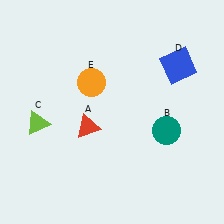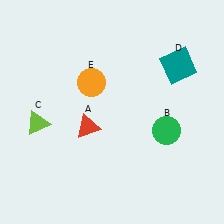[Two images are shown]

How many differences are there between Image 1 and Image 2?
There are 2 differences between the two images.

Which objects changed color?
B changed from teal to green. D changed from blue to teal.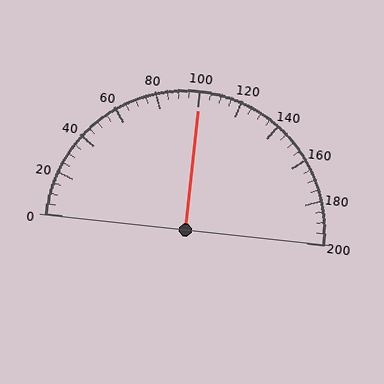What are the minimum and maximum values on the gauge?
The gauge ranges from 0 to 200.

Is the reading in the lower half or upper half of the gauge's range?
The reading is in the upper half of the range (0 to 200).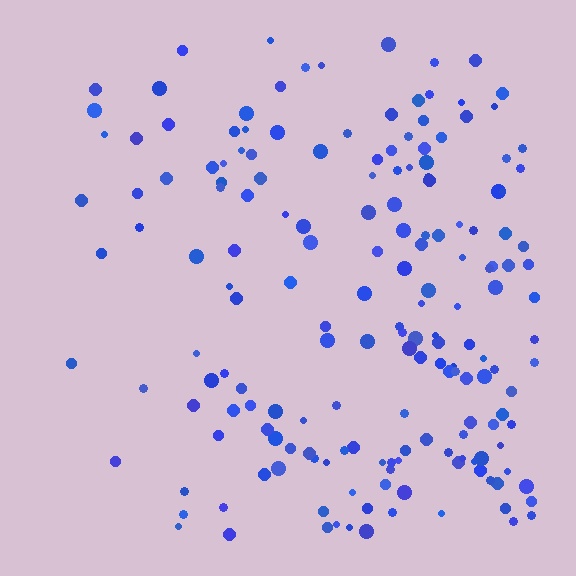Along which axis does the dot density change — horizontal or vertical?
Horizontal.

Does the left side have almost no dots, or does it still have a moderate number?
Still a moderate number, just noticeably fewer than the right.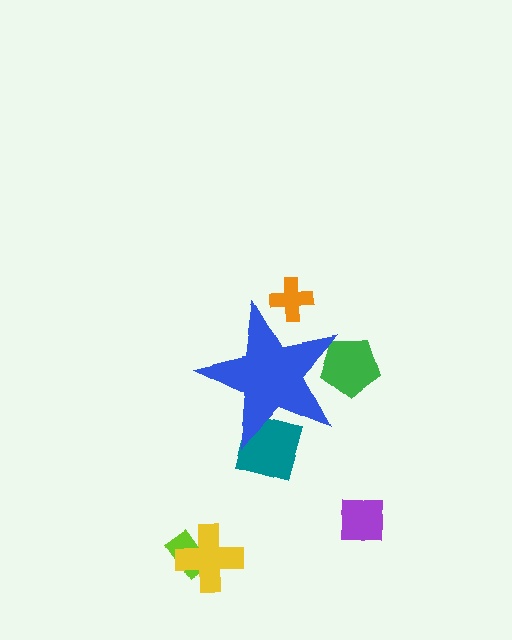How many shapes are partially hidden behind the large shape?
3 shapes are partially hidden.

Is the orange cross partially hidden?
Yes, the orange cross is partially hidden behind the blue star.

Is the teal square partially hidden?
Yes, the teal square is partially hidden behind the blue star.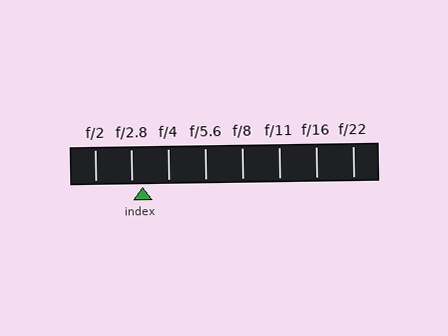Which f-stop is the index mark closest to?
The index mark is closest to f/2.8.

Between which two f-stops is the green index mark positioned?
The index mark is between f/2.8 and f/4.